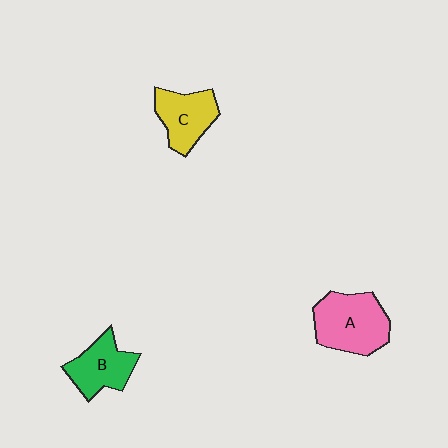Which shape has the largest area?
Shape A (pink).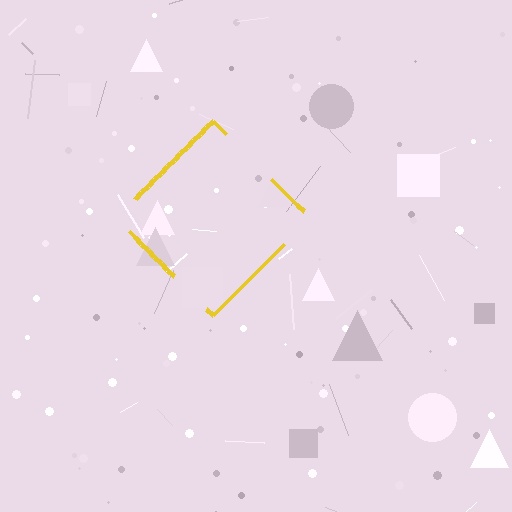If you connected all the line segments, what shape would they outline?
They would outline a diamond.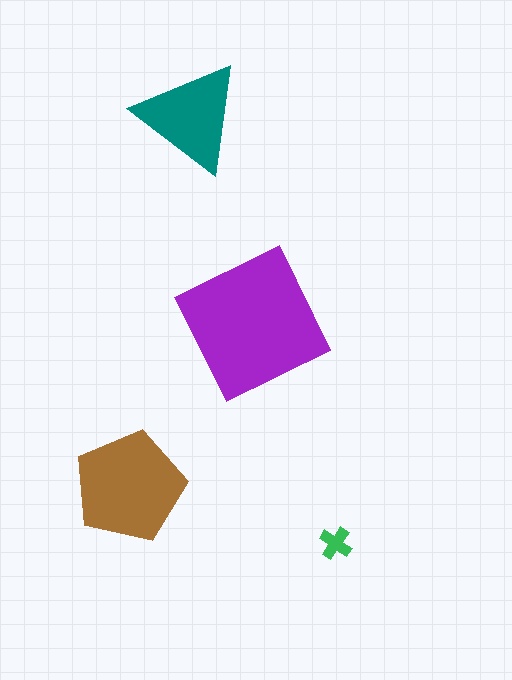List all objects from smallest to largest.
The green cross, the teal triangle, the brown pentagon, the purple square.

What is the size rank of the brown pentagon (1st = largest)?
2nd.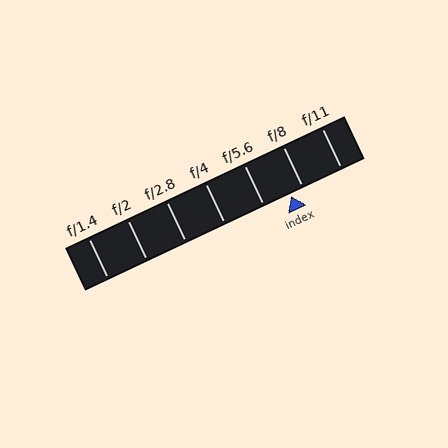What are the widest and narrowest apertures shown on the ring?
The widest aperture shown is f/1.4 and the narrowest is f/11.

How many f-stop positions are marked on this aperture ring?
There are 7 f-stop positions marked.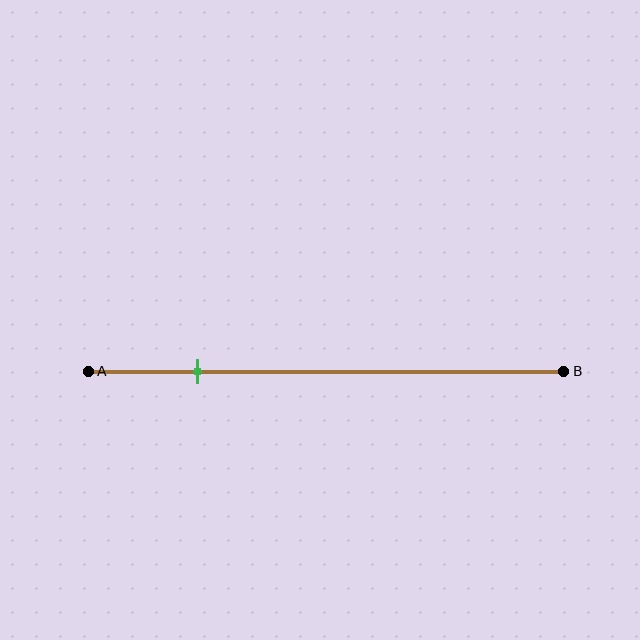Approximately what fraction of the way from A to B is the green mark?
The green mark is approximately 25% of the way from A to B.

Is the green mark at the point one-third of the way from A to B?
No, the mark is at about 25% from A, not at the 33% one-third point.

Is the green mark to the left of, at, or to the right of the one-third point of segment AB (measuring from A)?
The green mark is to the left of the one-third point of segment AB.